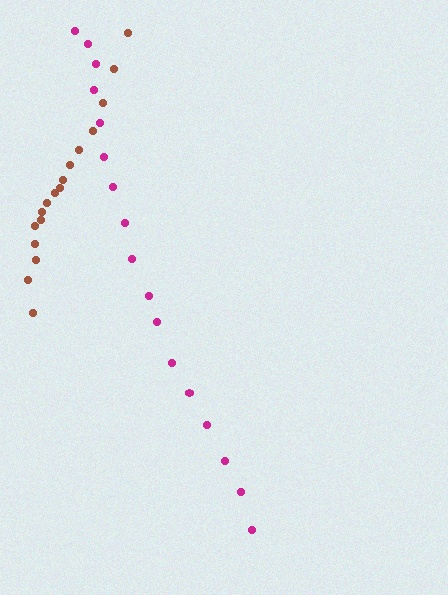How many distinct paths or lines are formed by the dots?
There are 2 distinct paths.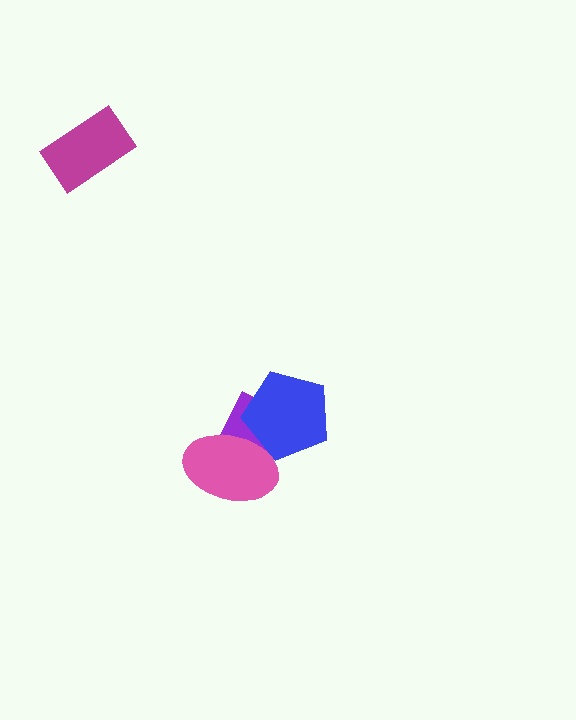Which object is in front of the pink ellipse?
The blue pentagon is in front of the pink ellipse.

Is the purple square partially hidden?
Yes, it is partially covered by another shape.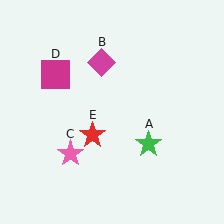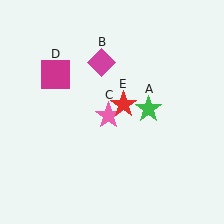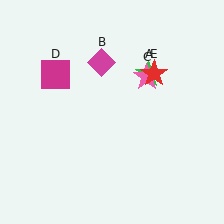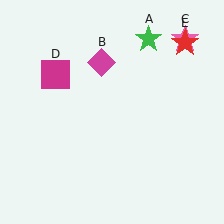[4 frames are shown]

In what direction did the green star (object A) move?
The green star (object A) moved up.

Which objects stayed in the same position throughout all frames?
Magenta diamond (object B) and magenta square (object D) remained stationary.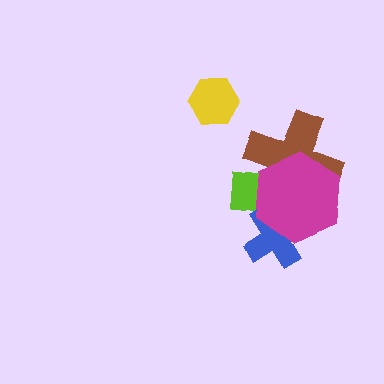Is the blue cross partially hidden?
Yes, it is partially covered by another shape.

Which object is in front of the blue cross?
The magenta hexagon is in front of the blue cross.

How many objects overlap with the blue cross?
2 objects overlap with the blue cross.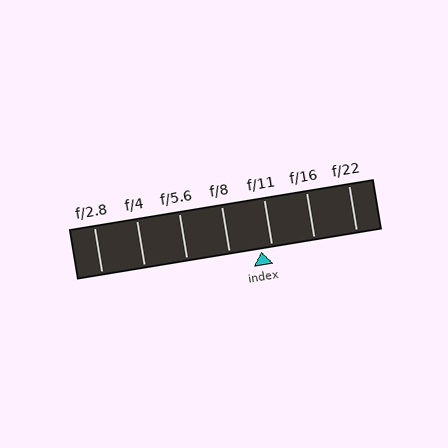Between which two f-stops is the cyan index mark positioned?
The index mark is between f/8 and f/11.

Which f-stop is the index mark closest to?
The index mark is closest to f/11.